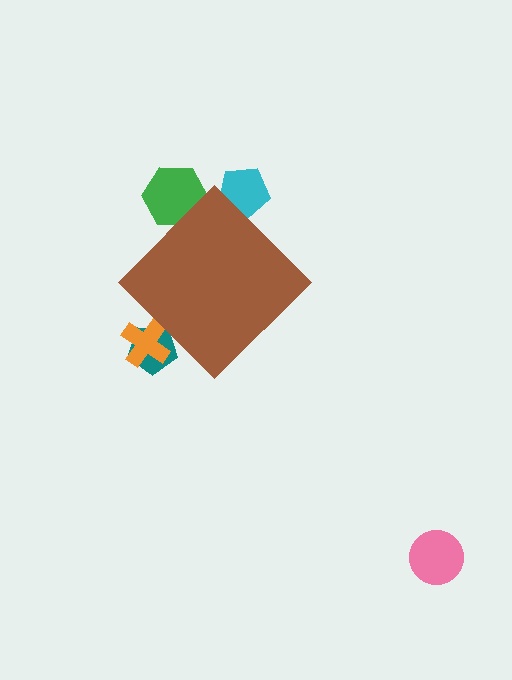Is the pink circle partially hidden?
No, the pink circle is fully visible.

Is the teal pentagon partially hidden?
Yes, the teal pentagon is partially hidden behind the brown diamond.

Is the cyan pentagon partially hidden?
Yes, the cyan pentagon is partially hidden behind the brown diamond.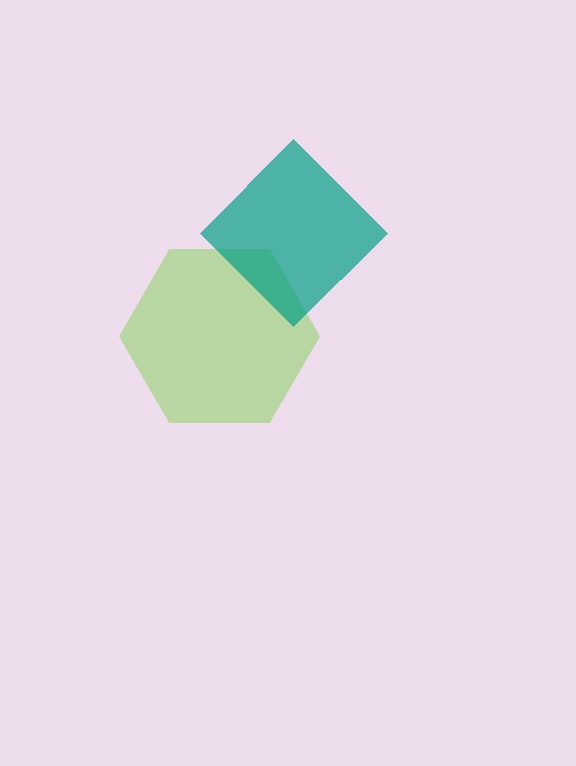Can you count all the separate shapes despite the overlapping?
Yes, there are 2 separate shapes.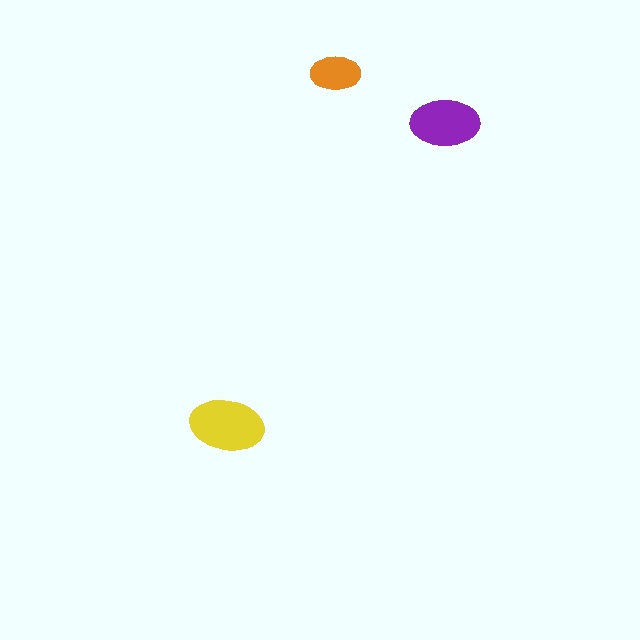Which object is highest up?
The orange ellipse is topmost.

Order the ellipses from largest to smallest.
the yellow one, the purple one, the orange one.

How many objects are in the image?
There are 3 objects in the image.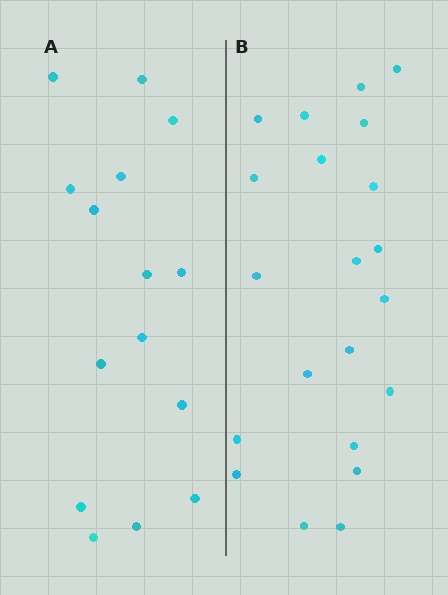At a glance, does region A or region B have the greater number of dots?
Region B (the right region) has more dots.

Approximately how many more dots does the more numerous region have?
Region B has about 6 more dots than region A.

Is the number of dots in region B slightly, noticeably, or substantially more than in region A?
Region B has noticeably more, but not dramatically so. The ratio is roughly 1.4 to 1.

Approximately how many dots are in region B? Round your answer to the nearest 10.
About 20 dots. (The exact count is 21, which rounds to 20.)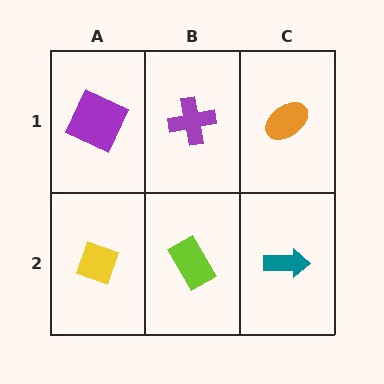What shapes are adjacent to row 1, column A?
A yellow diamond (row 2, column A), a purple cross (row 1, column B).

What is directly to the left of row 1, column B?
A purple square.